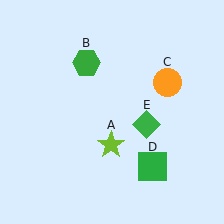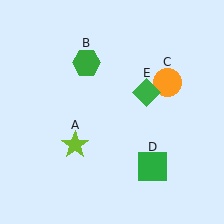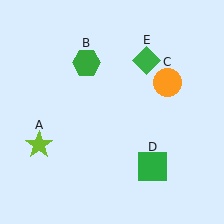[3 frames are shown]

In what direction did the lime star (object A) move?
The lime star (object A) moved left.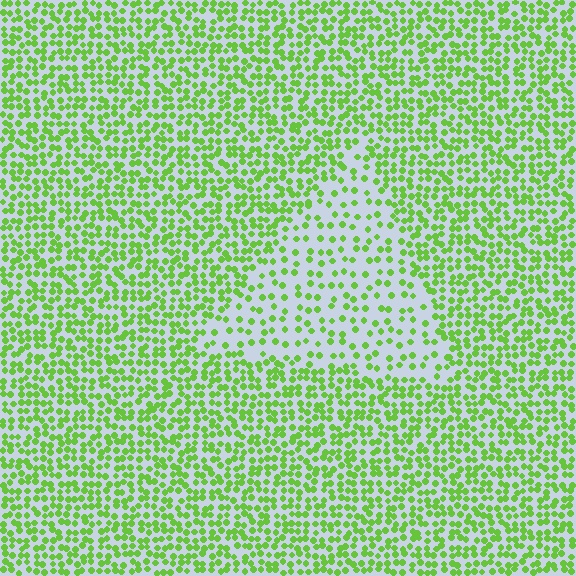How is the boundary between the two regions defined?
The boundary is defined by a change in element density (approximately 2.1x ratio). All elements are the same color, size, and shape.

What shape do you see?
I see a triangle.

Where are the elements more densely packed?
The elements are more densely packed outside the triangle boundary.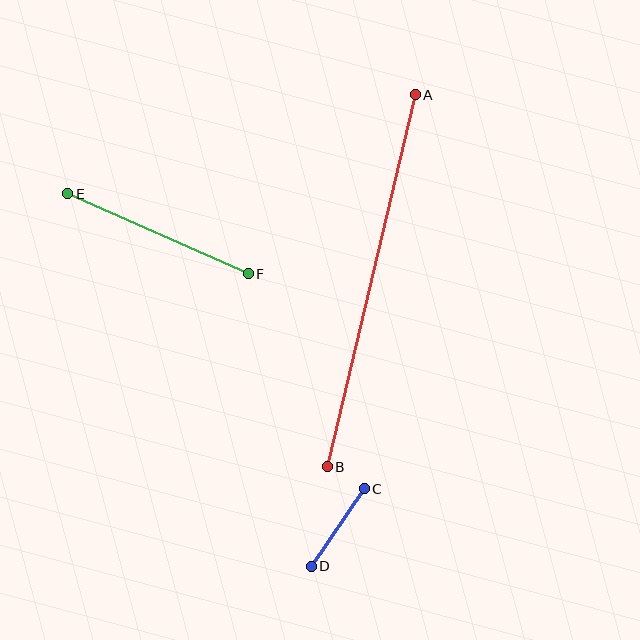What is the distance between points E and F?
The distance is approximately 197 pixels.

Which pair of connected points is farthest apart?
Points A and B are farthest apart.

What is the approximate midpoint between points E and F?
The midpoint is at approximately (158, 234) pixels.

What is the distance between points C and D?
The distance is approximately 94 pixels.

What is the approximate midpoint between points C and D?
The midpoint is at approximately (338, 527) pixels.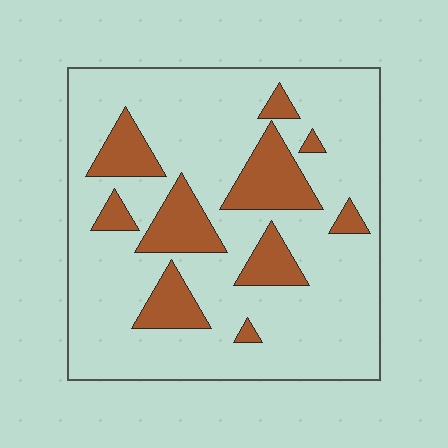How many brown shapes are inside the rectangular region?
10.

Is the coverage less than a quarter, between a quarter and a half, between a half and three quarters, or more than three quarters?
Less than a quarter.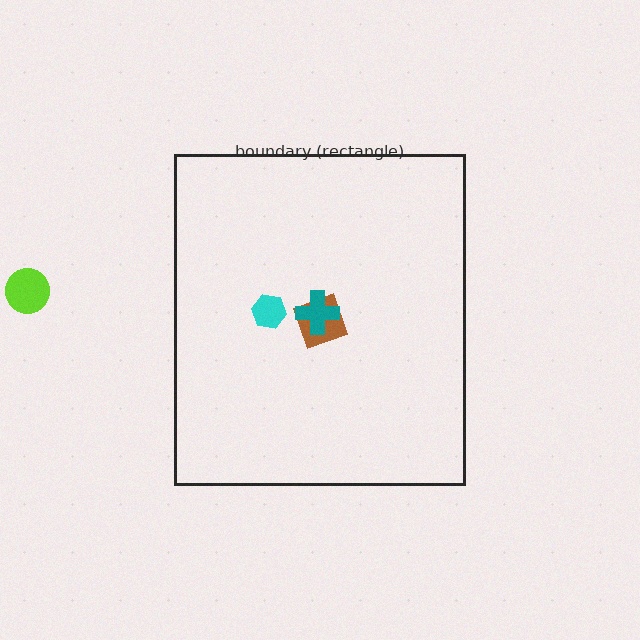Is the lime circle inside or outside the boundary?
Outside.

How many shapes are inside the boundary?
3 inside, 1 outside.